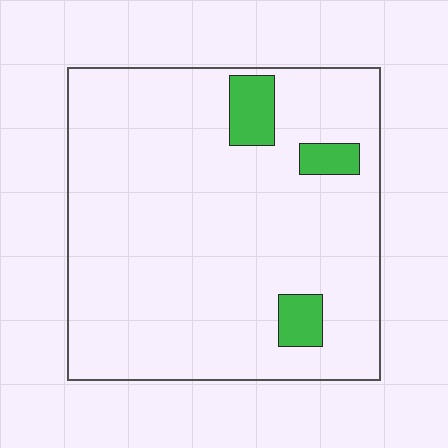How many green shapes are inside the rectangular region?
3.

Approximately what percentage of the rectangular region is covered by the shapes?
Approximately 10%.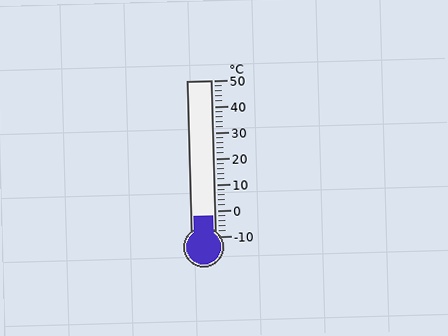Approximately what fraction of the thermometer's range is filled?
The thermometer is filled to approximately 15% of its range.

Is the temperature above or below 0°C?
The temperature is below 0°C.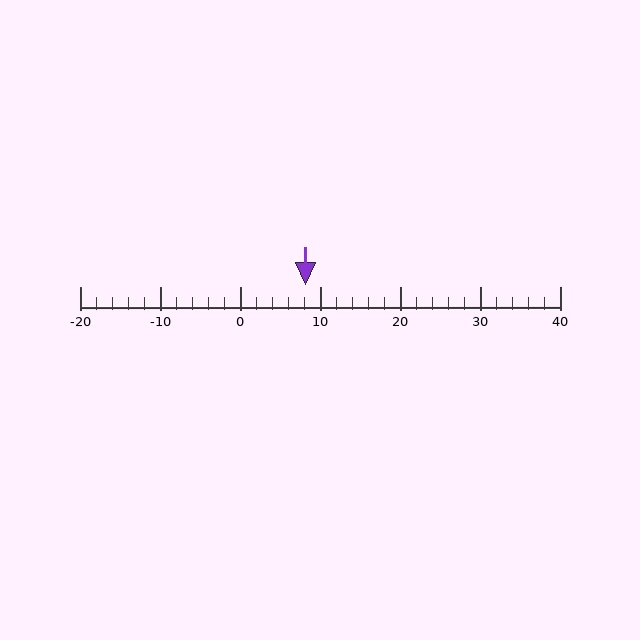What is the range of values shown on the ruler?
The ruler shows values from -20 to 40.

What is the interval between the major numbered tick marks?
The major tick marks are spaced 10 units apart.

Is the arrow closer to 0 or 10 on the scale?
The arrow is closer to 10.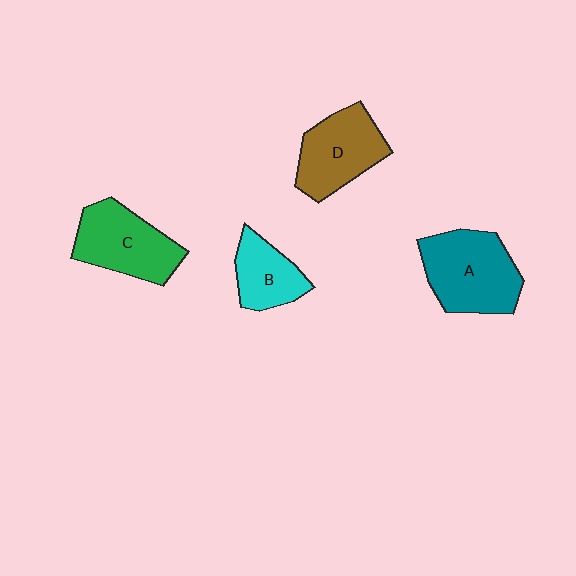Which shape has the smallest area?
Shape B (cyan).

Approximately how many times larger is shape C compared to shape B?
Approximately 1.5 times.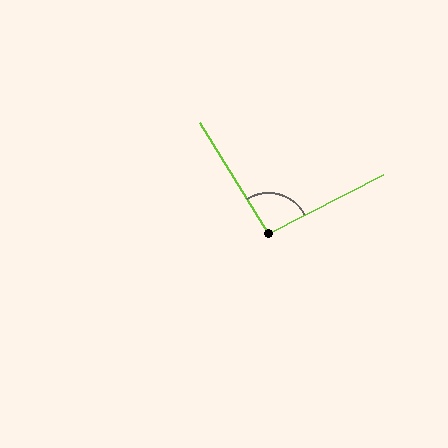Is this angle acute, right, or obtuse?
It is approximately a right angle.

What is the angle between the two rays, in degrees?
Approximately 95 degrees.